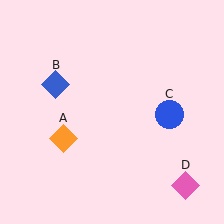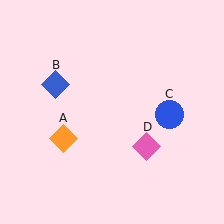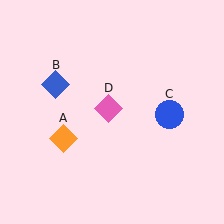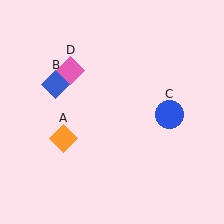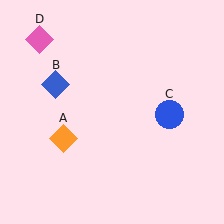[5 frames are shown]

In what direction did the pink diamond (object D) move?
The pink diamond (object D) moved up and to the left.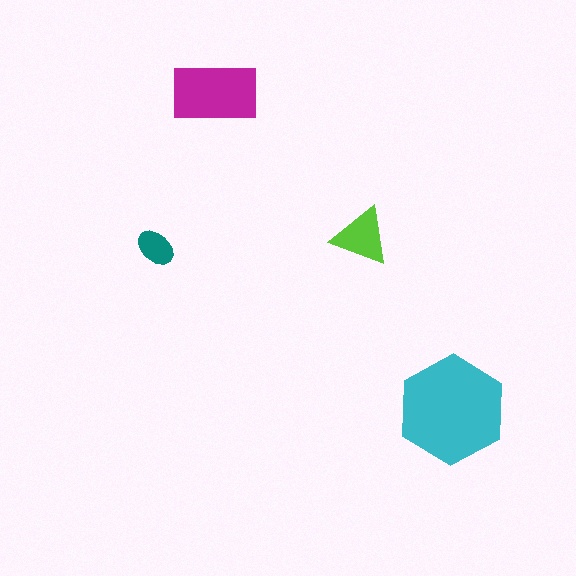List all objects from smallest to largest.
The teal ellipse, the lime triangle, the magenta rectangle, the cyan hexagon.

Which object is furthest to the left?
The teal ellipse is leftmost.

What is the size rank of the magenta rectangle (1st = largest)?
2nd.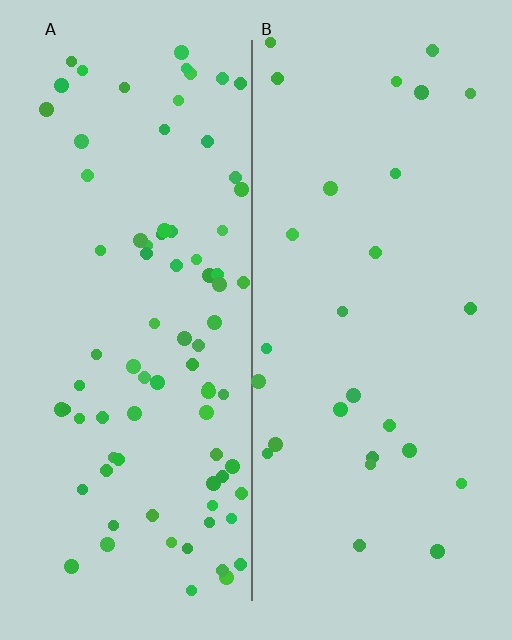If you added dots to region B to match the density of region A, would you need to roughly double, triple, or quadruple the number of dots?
Approximately triple.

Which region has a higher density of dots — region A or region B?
A (the left).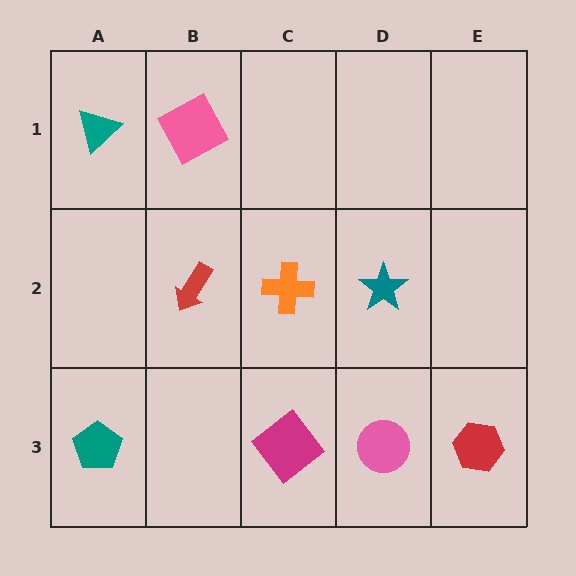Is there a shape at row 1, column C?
No, that cell is empty.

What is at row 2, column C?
An orange cross.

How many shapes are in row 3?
4 shapes.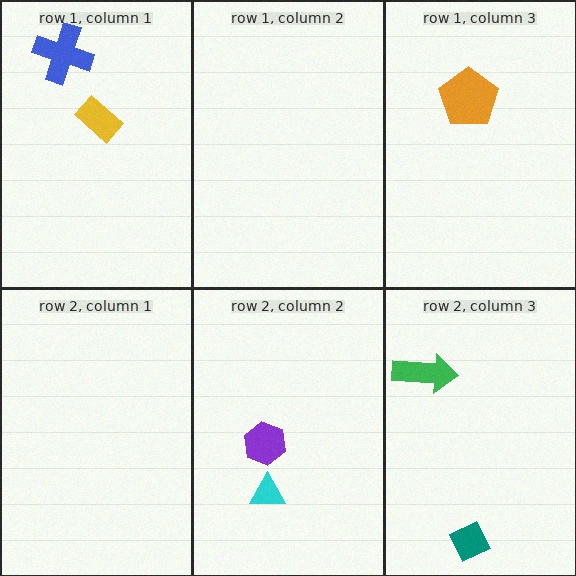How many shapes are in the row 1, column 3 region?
1.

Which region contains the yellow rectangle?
The row 1, column 1 region.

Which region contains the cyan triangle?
The row 2, column 2 region.